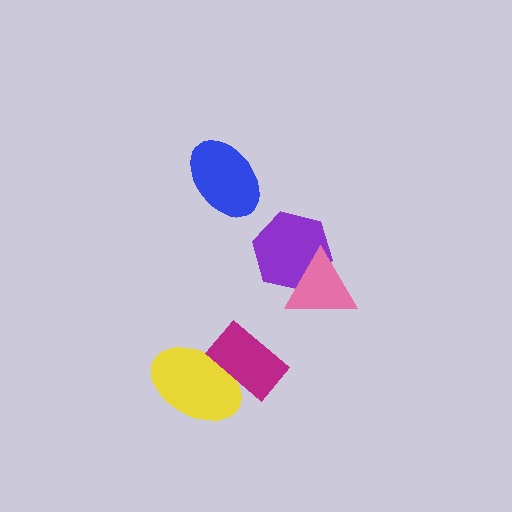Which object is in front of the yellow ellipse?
The magenta rectangle is in front of the yellow ellipse.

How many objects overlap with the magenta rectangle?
1 object overlaps with the magenta rectangle.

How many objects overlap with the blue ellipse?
0 objects overlap with the blue ellipse.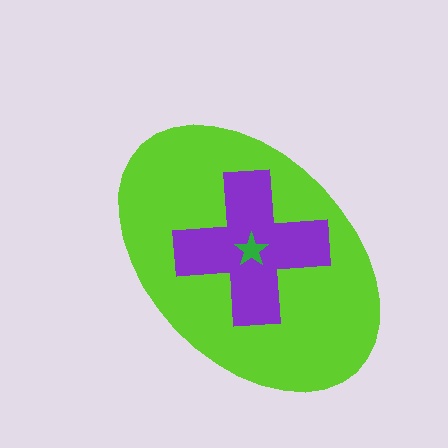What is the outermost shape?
The lime ellipse.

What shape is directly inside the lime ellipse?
The purple cross.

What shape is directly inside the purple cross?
The green star.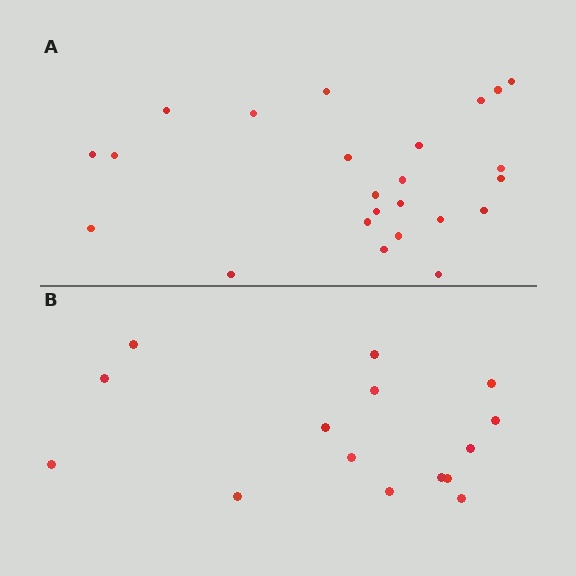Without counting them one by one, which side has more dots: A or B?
Region A (the top region) has more dots.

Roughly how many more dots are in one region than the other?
Region A has roughly 8 or so more dots than region B.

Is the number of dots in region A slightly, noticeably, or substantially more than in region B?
Region A has substantially more. The ratio is roughly 1.6 to 1.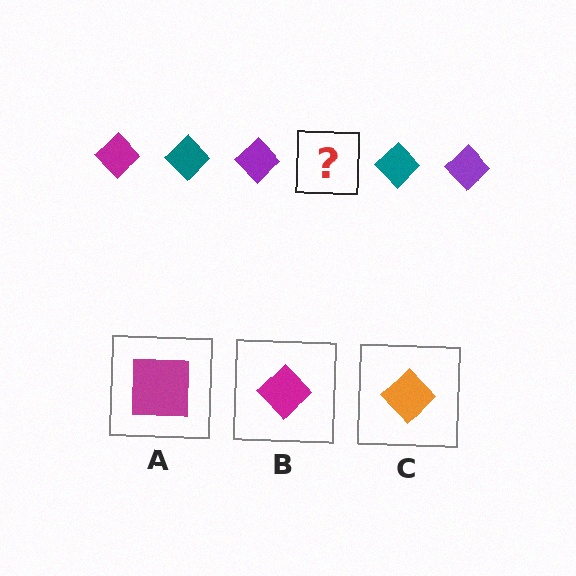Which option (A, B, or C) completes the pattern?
B.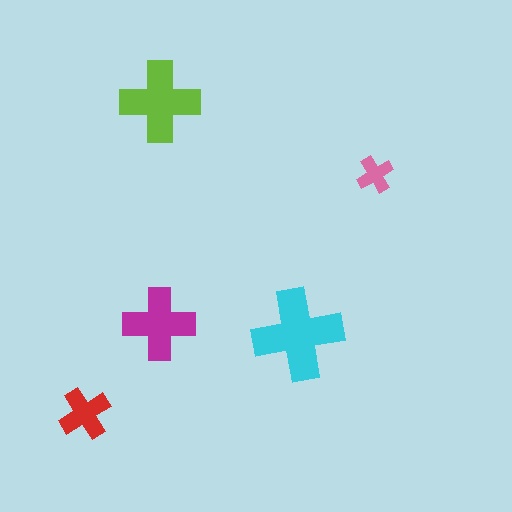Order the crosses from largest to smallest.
the cyan one, the lime one, the magenta one, the red one, the pink one.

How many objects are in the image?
There are 5 objects in the image.